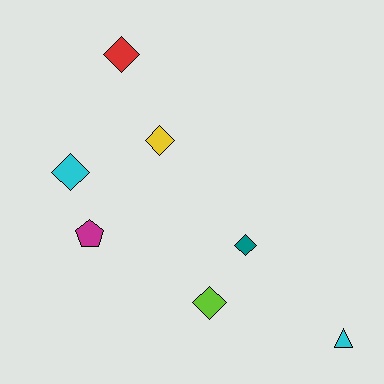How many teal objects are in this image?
There is 1 teal object.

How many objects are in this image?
There are 7 objects.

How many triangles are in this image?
There is 1 triangle.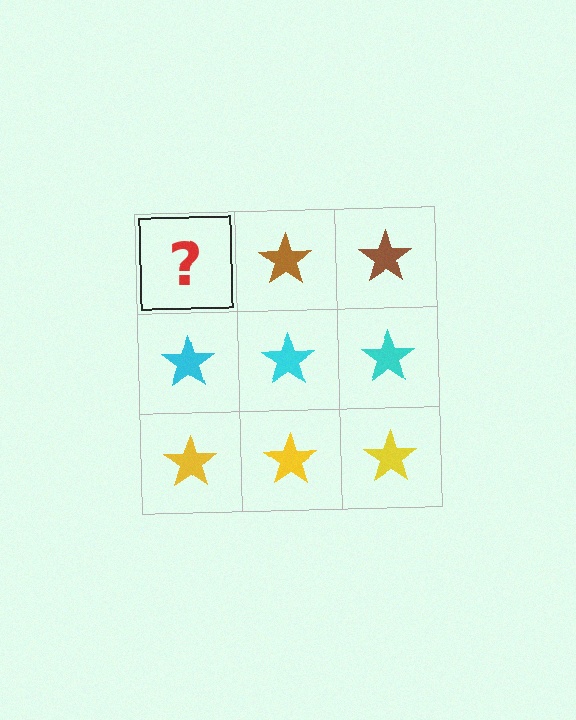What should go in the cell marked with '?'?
The missing cell should contain a brown star.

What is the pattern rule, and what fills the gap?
The rule is that each row has a consistent color. The gap should be filled with a brown star.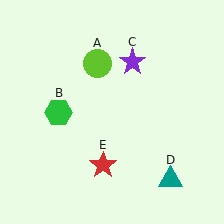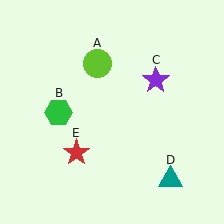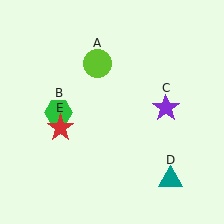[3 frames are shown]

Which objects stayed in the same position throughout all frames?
Lime circle (object A) and green hexagon (object B) and teal triangle (object D) remained stationary.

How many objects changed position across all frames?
2 objects changed position: purple star (object C), red star (object E).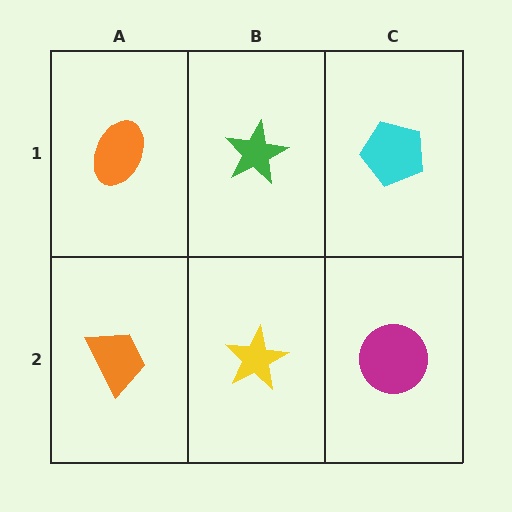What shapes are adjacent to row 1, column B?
A yellow star (row 2, column B), an orange ellipse (row 1, column A), a cyan pentagon (row 1, column C).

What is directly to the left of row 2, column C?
A yellow star.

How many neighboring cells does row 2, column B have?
3.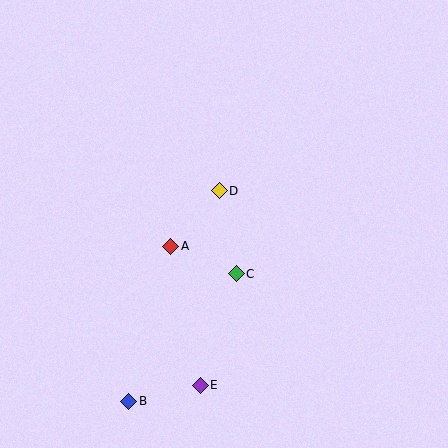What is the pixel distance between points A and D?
The distance between A and D is 74 pixels.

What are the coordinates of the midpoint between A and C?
The midpoint between A and C is at (204, 260).